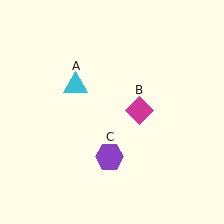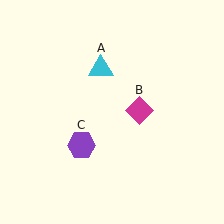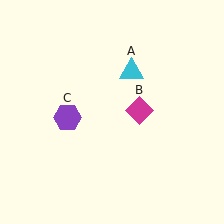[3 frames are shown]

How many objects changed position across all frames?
2 objects changed position: cyan triangle (object A), purple hexagon (object C).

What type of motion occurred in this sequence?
The cyan triangle (object A), purple hexagon (object C) rotated clockwise around the center of the scene.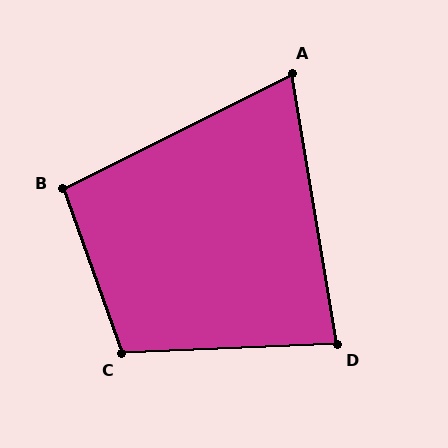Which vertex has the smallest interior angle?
A, at approximately 73 degrees.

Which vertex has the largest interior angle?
C, at approximately 107 degrees.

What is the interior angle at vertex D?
Approximately 83 degrees (acute).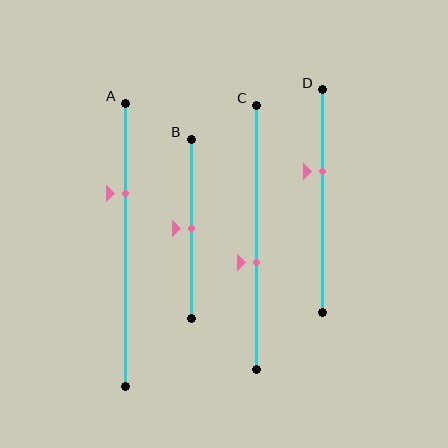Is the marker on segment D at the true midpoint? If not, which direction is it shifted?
No, the marker on segment D is shifted upward by about 13% of the segment length.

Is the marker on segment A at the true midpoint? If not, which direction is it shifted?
No, the marker on segment A is shifted upward by about 18% of the segment length.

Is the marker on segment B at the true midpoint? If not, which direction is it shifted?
Yes, the marker on segment B is at the true midpoint.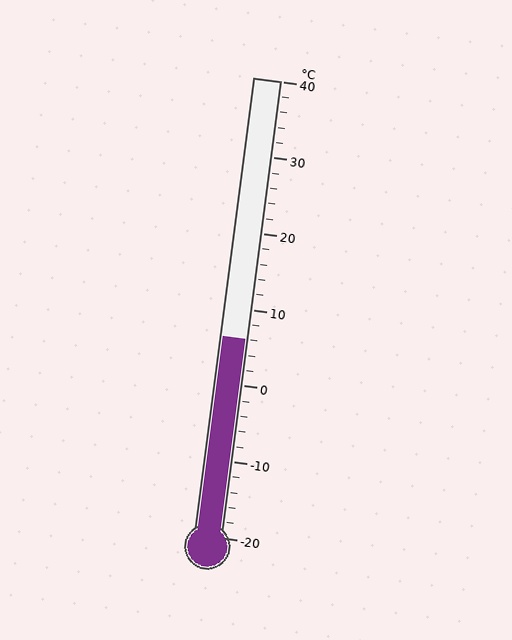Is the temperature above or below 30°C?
The temperature is below 30°C.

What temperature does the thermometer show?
The thermometer shows approximately 6°C.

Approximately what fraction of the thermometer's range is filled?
The thermometer is filled to approximately 45% of its range.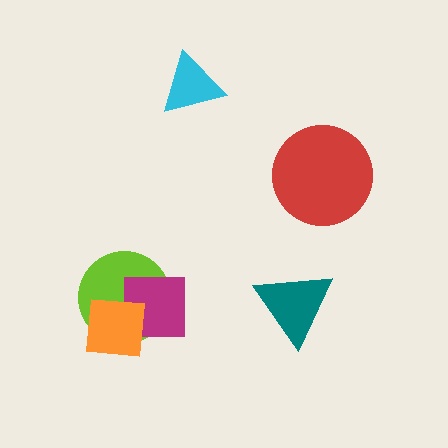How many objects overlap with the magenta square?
2 objects overlap with the magenta square.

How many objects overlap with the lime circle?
2 objects overlap with the lime circle.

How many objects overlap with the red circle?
0 objects overlap with the red circle.